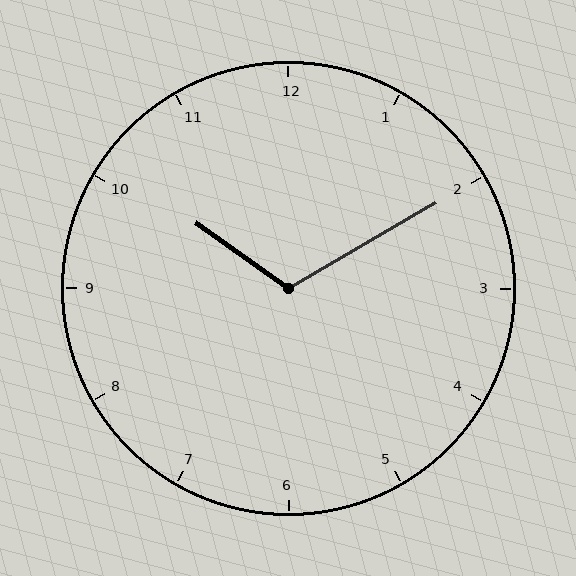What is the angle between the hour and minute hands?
Approximately 115 degrees.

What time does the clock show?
10:10.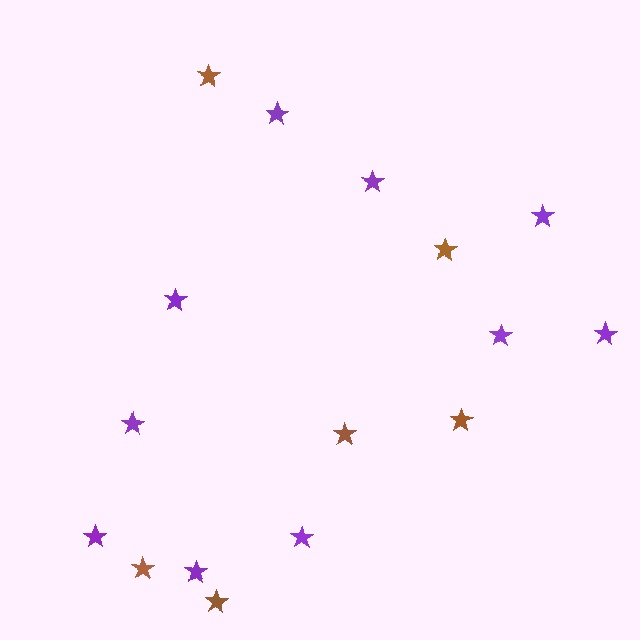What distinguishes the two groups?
There are 2 groups: one group of brown stars (6) and one group of purple stars (10).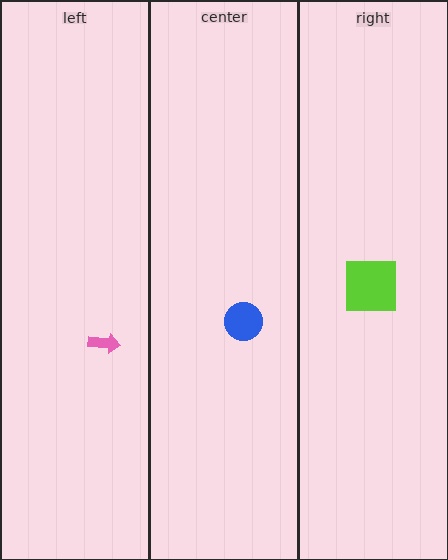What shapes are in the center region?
The blue circle.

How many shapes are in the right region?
1.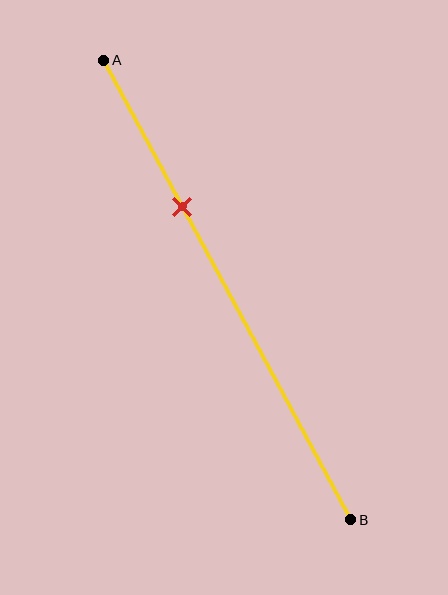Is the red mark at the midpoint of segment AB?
No, the mark is at about 30% from A, not at the 50% midpoint.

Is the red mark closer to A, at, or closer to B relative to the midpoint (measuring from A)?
The red mark is closer to point A than the midpoint of segment AB.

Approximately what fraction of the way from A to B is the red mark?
The red mark is approximately 30% of the way from A to B.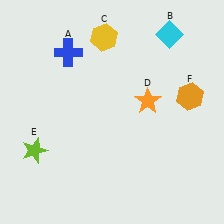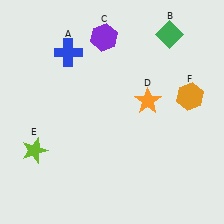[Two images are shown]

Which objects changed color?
B changed from cyan to green. C changed from yellow to purple.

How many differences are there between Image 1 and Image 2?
There are 2 differences between the two images.